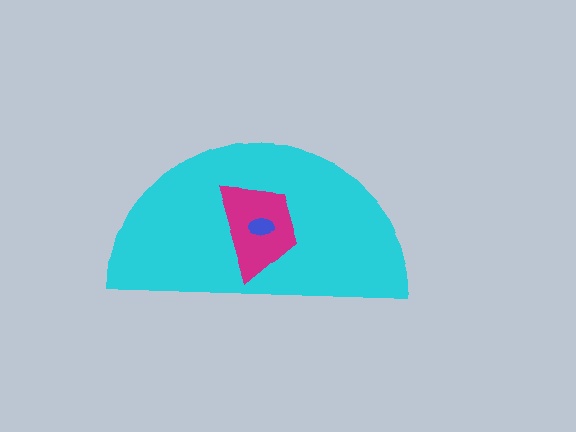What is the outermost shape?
The cyan semicircle.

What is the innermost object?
The blue ellipse.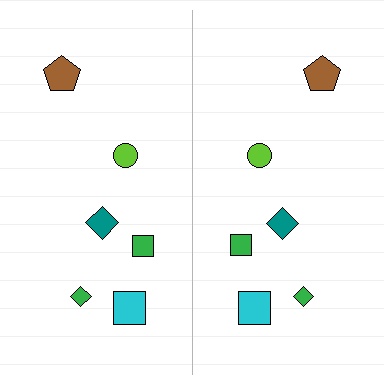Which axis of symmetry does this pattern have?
The pattern has a vertical axis of symmetry running through the center of the image.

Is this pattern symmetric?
Yes, this pattern has bilateral (reflection) symmetry.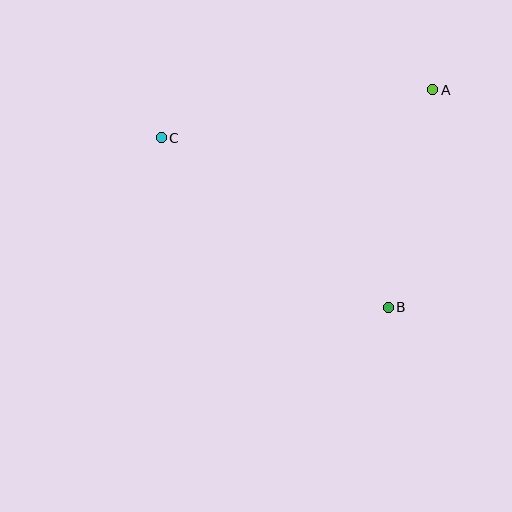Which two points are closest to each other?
Points A and B are closest to each other.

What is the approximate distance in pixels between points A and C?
The distance between A and C is approximately 276 pixels.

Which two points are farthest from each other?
Points B and C are farthest from each other.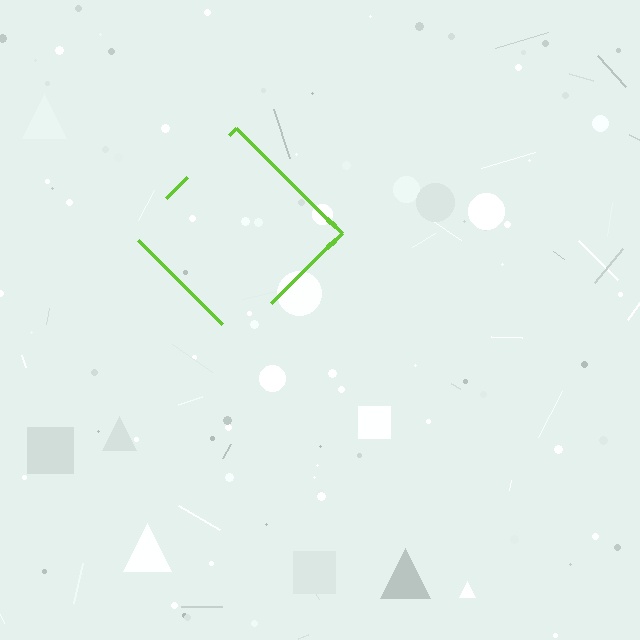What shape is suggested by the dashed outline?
The dashed outline suggests a diamond.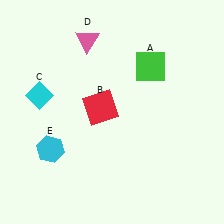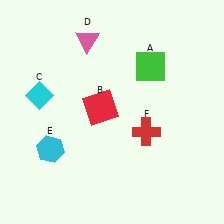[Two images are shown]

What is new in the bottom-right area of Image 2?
A red cross (F) was added in the bottom-right area of Image 2.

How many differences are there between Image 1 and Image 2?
There is 1 difference between the two images.